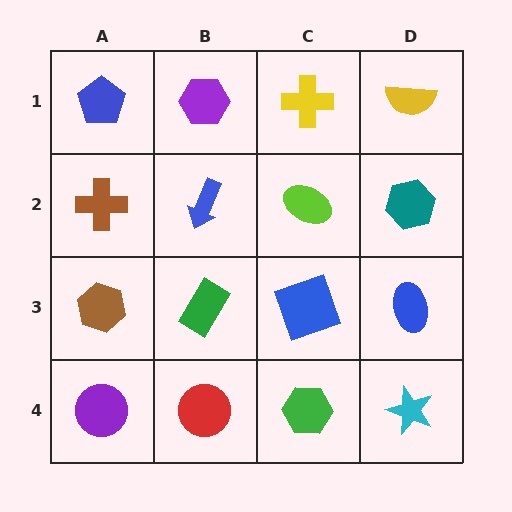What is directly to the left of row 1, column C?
A purple hexagon.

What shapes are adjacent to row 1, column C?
A lime ellipse (row 2, column C), a purple hexagon (row 1, column B), a yellow semicircle (row 1, column D).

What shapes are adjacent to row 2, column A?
A blue pentagon (row 1, column A), a brown hexagon (row 3, column A), a blue arrow (row 2, column B).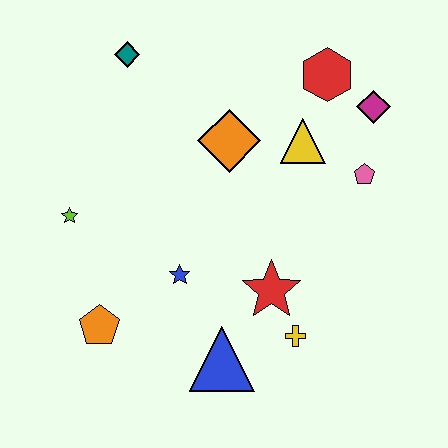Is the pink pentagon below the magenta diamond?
Yes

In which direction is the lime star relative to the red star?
The lime star is to the left of the red star.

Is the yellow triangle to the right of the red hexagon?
No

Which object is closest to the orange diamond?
The yellow triangle is closest to the orange diamond.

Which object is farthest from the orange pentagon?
The magenta diamond is farthest from the orange pentagon.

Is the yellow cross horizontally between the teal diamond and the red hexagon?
Yes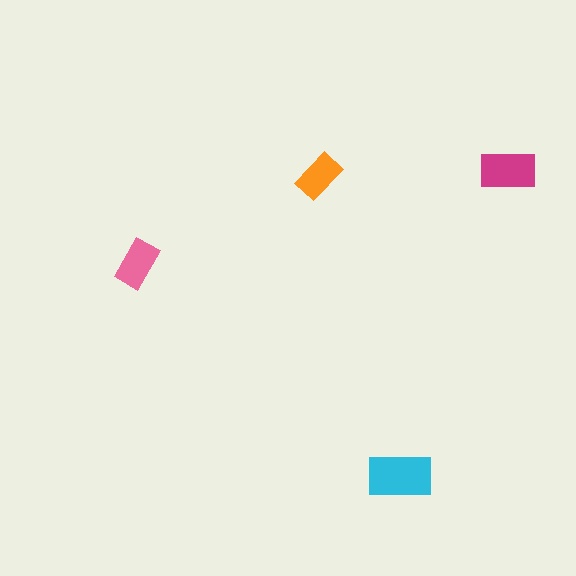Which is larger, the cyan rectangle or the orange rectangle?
The cyan one.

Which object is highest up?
The magenta rectangle is topmost.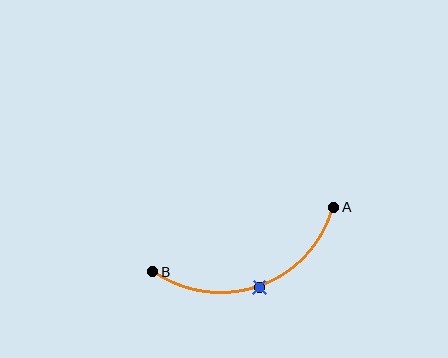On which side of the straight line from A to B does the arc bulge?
The arc bulges below the straight line connecting A and B.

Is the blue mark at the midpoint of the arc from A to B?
Yes. The blue mark lies on the arc at equal arc-length from both A and B — it is the arc midpoint.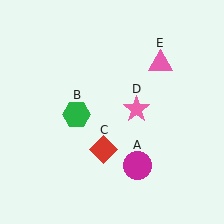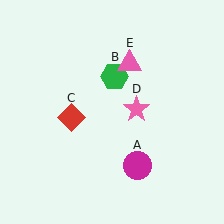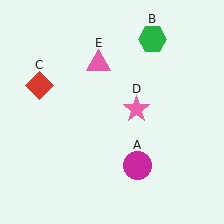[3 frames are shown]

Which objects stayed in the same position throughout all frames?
Magenta circle (object A) and pink star (object D) remained stationary.